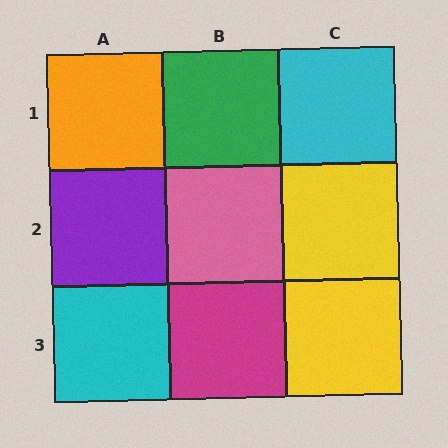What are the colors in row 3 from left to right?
Cyan, magenta, yellow.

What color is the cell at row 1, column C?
Cyan.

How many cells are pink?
1 cell is pink.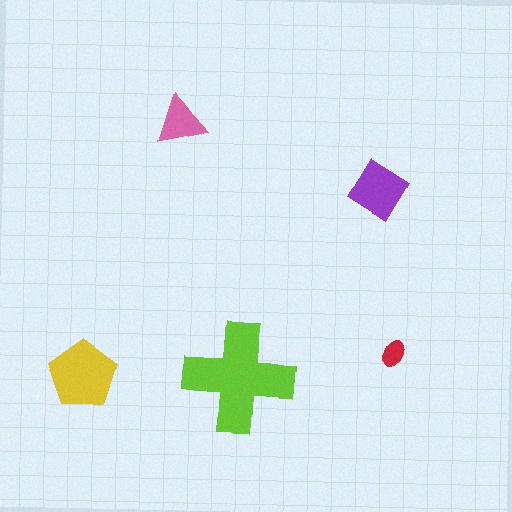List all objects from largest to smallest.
The lime cross, the yellow pentagon, the purple diamond, the pink triangle, the red ellipse.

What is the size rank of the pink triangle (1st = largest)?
4th.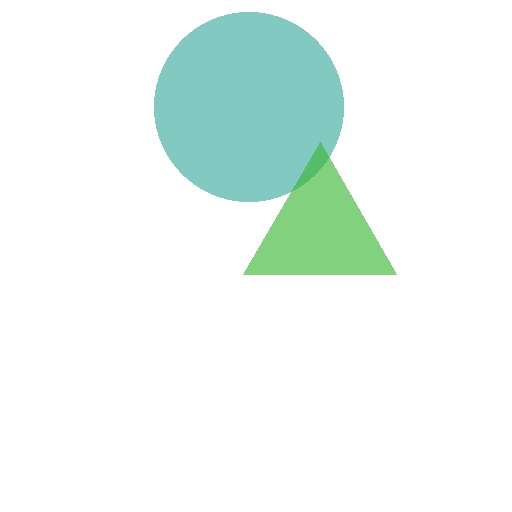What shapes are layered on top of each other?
The layered shapes are: a teal circle, a green triangle.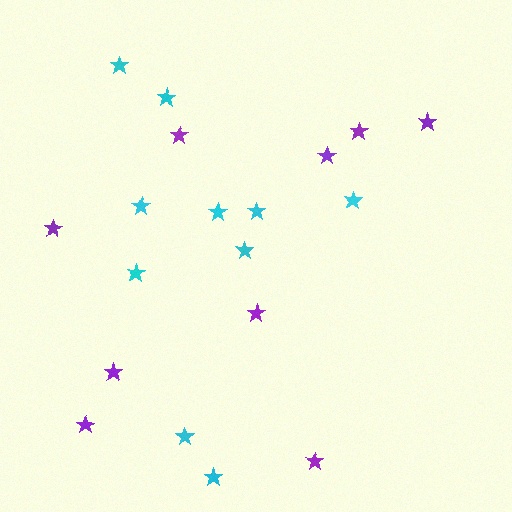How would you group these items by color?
There are 2 groups: one group of purple stars (9) and one group of cyan stars (10).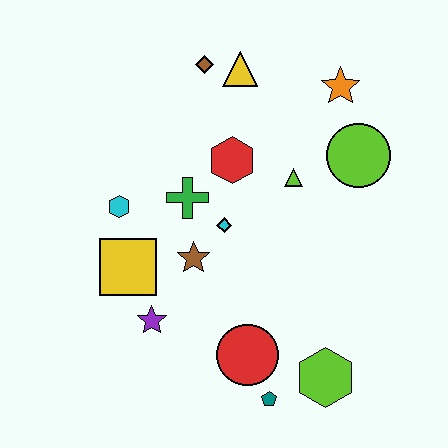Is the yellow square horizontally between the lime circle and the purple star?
No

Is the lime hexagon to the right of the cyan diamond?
Yes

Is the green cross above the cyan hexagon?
Yes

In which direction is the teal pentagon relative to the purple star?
The teal pentagon is to the right of the purple star.